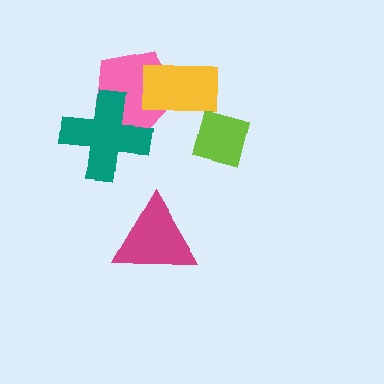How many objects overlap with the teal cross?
1 object overlaps with the teal cross.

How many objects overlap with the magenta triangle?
0 objects overlap with the magenta triangle.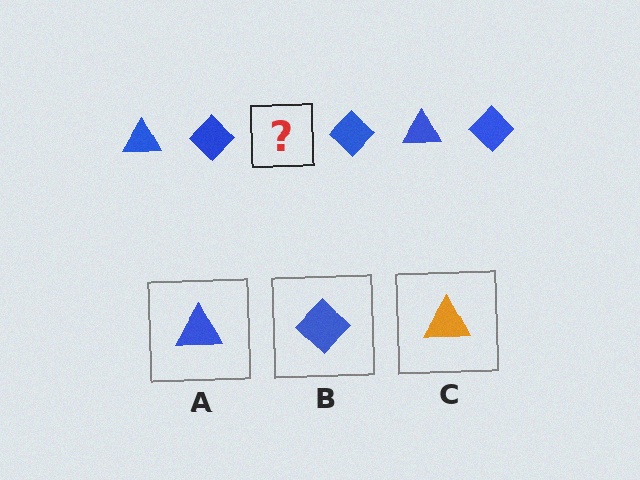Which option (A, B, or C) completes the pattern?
A.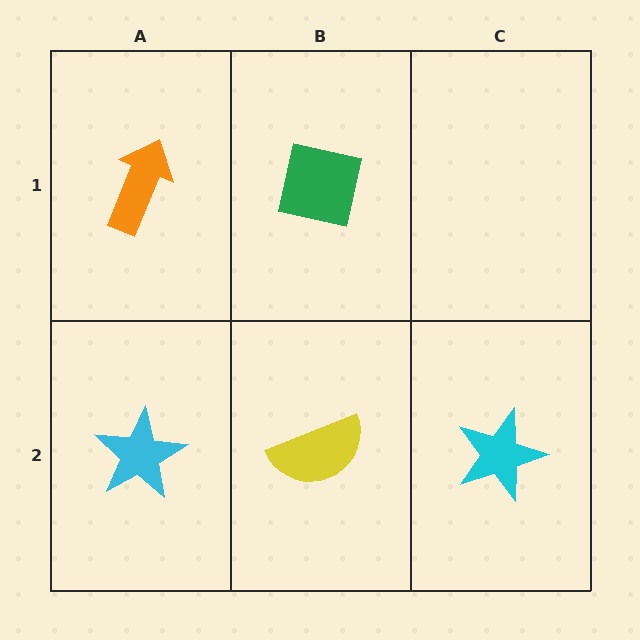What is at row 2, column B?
A yellow semicircle.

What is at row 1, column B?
A green square.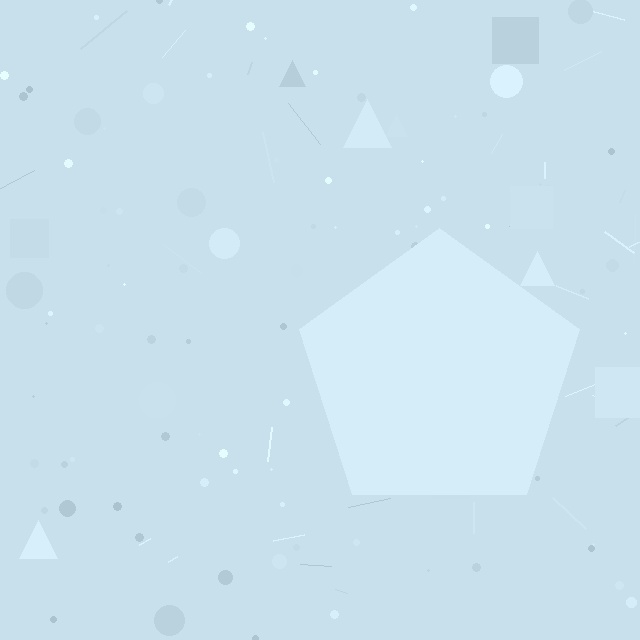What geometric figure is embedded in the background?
A pentagon is embedded in the background.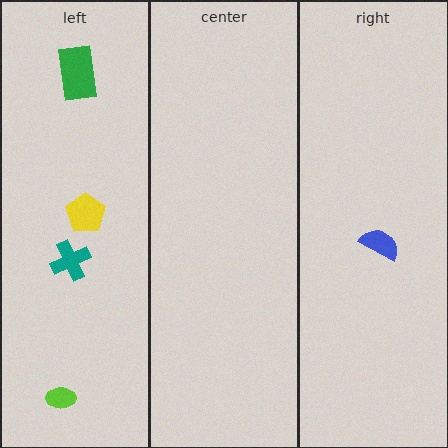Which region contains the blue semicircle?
The right region.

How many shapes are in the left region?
4.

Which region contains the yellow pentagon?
The left region.